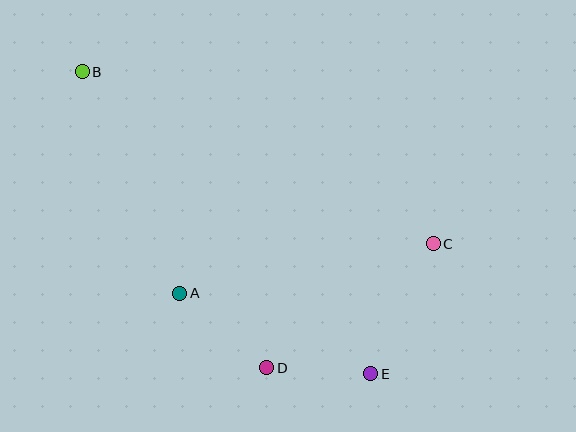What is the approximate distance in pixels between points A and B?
The distance between A and B is approximately 242 pixels.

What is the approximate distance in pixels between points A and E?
The distance between A and E is approximately 207 pixels.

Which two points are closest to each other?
Points D and E are closest to each other.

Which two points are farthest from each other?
Points B and E are farthest from each other.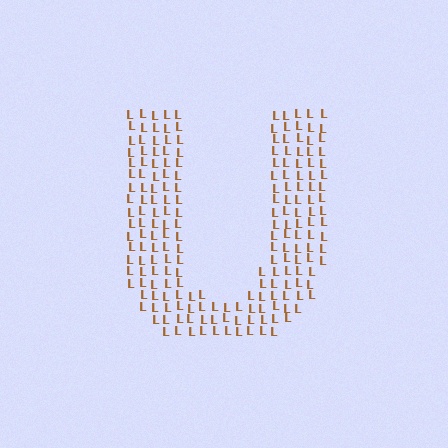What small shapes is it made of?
It is made of small letter L's.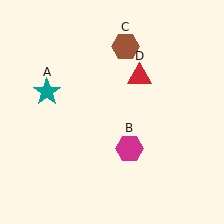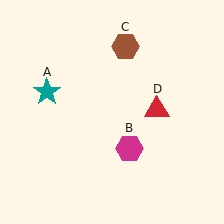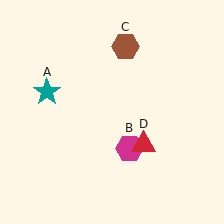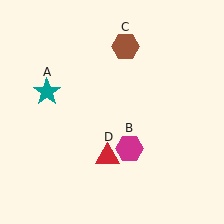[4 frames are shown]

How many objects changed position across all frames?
1 object changed position: red triangle (object D).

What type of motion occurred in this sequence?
The red triangle (object D) rotated clockwise around the center of the scene.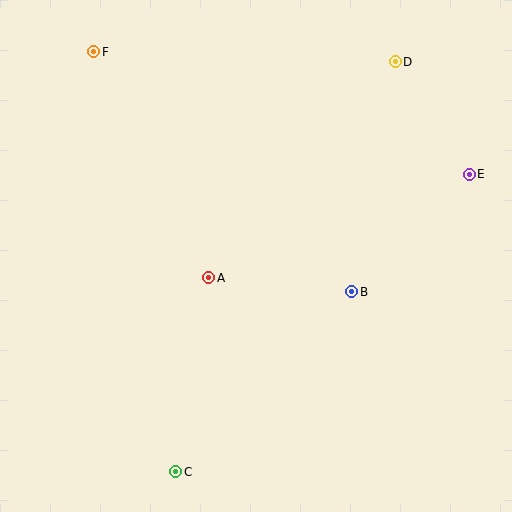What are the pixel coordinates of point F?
Point F is at (94, 52).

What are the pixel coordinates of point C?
Point C is at (176, 472).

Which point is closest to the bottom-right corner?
Point B is closest to the bottom-right corner.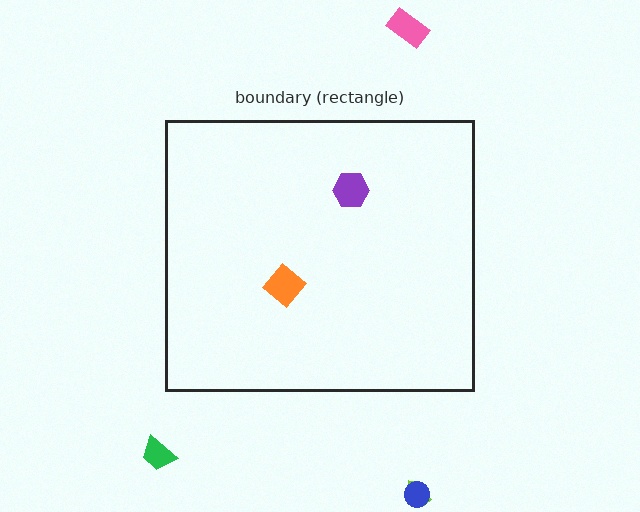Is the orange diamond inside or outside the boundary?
Inside.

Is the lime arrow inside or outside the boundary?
Outside.